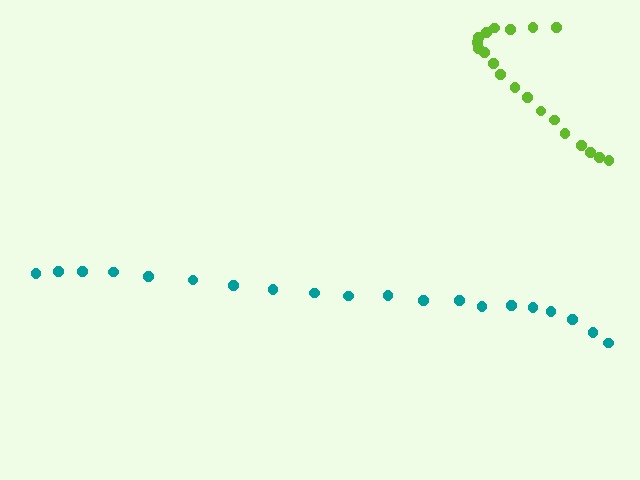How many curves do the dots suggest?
There are 2 distinct paths.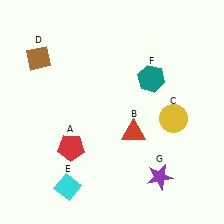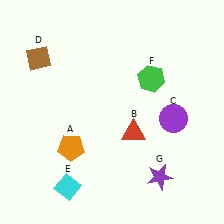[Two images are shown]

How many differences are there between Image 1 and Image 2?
There are 3 differences between the two images.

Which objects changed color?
A changed from red to orange. C changed from yellow to purple. F changed from teal to green.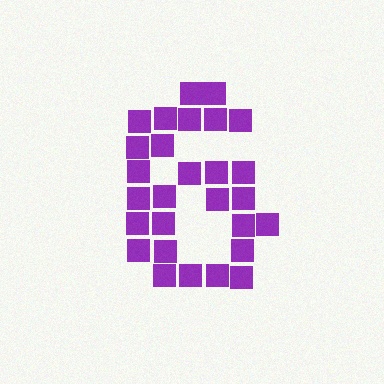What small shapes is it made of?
It is made of small squares.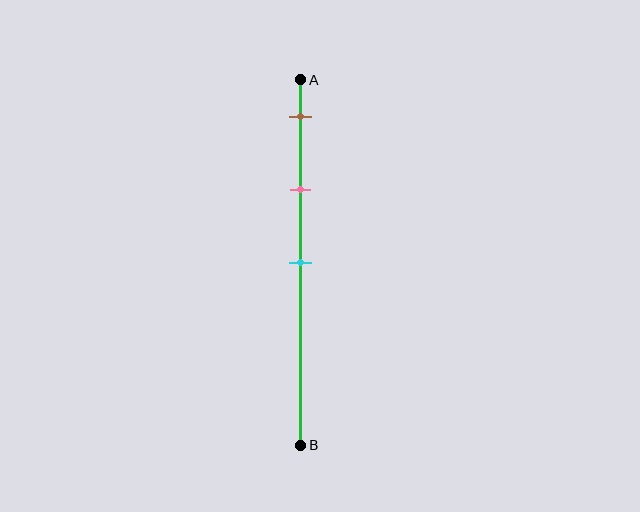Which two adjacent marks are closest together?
The brown and pink marks are the closest adjacent pair.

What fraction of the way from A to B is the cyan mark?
The cyan mark is approximately 50% (0.5) of the way from A to B.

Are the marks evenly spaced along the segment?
Yes, the marks are approximately evenly spaced.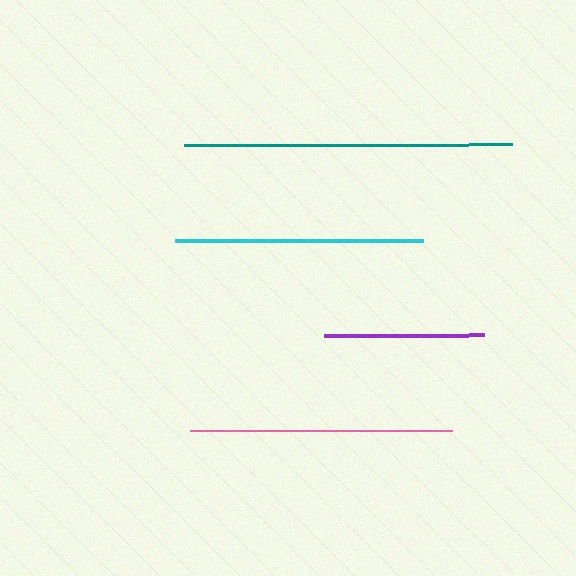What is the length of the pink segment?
The pink segment is approximately 262 pixels long.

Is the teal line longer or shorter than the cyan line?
The teal line is longer than the cyan line.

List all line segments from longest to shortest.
From longest to shortest: teal, pink, cyan, purple.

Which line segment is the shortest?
The purple line is the shortest at approximately 160 pixels.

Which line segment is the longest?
The teal line is the longest at approximately 328 pixels.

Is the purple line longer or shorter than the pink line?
The pink line is longer than the purple line.